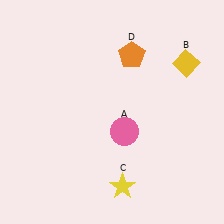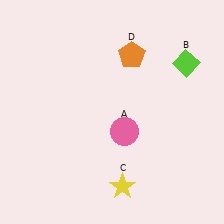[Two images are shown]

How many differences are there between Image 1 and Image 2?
There is 1 difference between the two images.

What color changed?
The diamond (B) changed from yellow in Image 1 to lime in Image 2.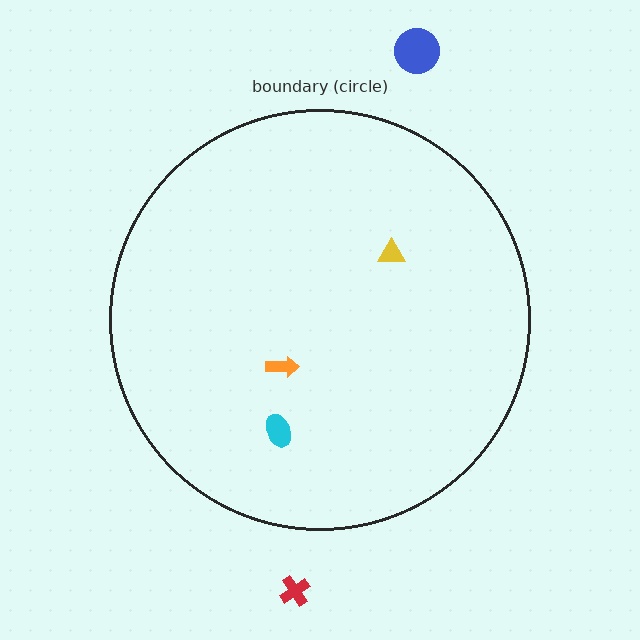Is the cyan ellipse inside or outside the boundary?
Inside.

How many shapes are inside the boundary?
3 inside, 2 outside.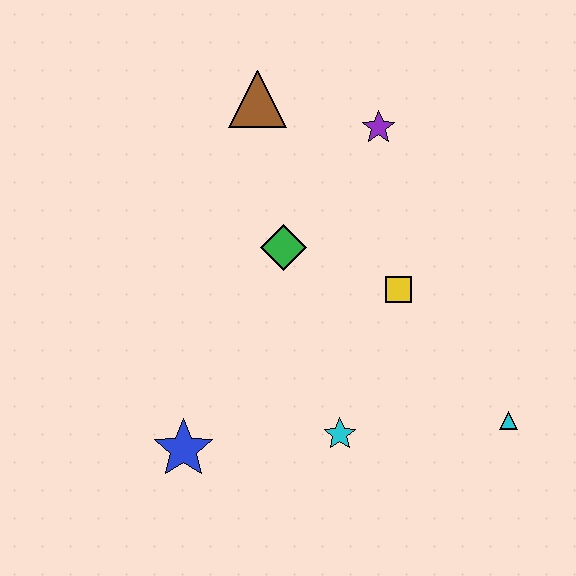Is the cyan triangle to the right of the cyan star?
Yes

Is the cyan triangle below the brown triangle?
Yes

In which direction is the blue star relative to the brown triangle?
The blue star is below the brown triangle.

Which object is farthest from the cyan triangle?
The brown triangle is farthest from the cyan triangle.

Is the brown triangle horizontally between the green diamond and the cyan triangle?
No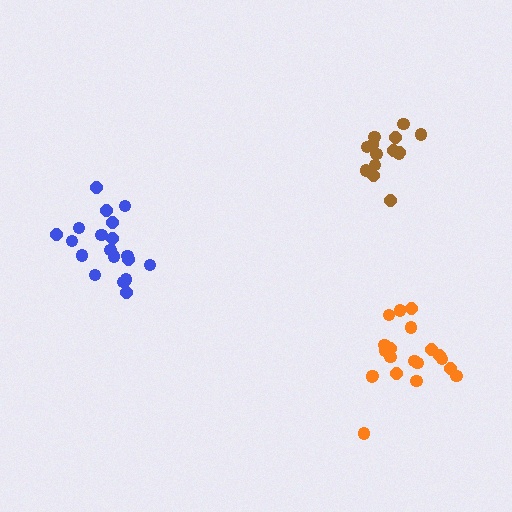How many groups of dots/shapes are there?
There are 3 groups.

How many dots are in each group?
Group 1: 19 dots, Group 2: 20 dots, Group 3: 14 dots (53 total).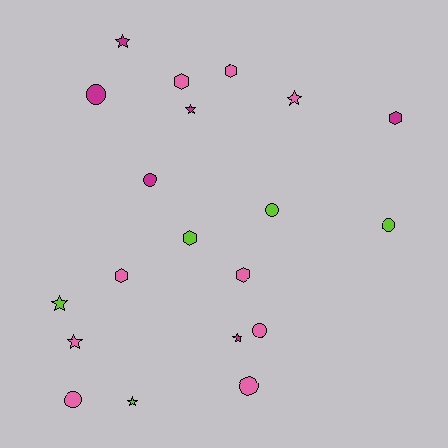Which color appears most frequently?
Pink, with 9 objects.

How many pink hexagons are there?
There are 4 pink hexagons.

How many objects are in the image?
There are 20 objects.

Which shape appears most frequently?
Star, with 7 objects.